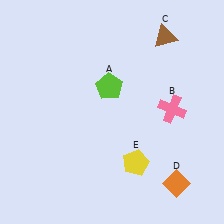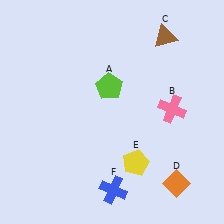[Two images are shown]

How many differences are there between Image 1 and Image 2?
There is 1 difference between the two images.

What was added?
A blue cross (F) was added in Image 2.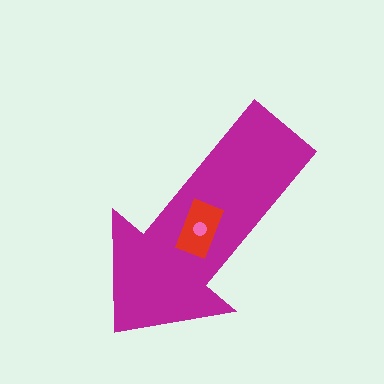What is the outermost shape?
The magenta arrow.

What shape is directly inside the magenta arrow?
The red rectangle.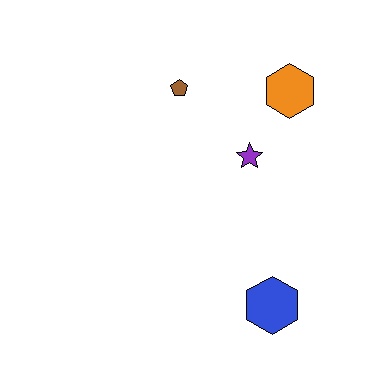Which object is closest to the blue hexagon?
The purple star is closest to the blue hexagon.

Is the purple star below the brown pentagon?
Yes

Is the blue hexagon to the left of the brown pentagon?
No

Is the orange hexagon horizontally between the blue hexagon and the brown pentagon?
No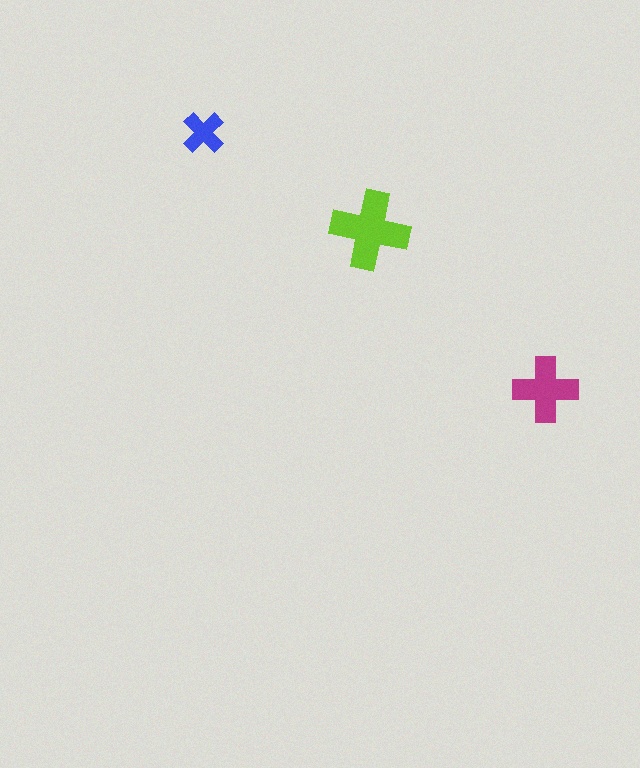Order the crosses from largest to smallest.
the lime one, the magenta one, the blue one.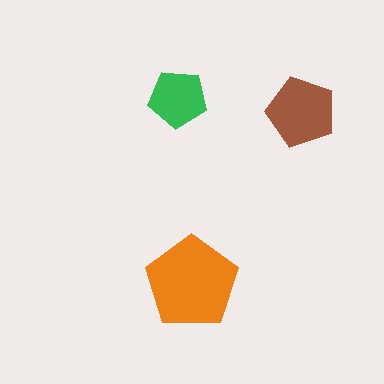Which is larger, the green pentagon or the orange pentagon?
The orange one.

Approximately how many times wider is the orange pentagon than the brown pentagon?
About 1.5 times wider.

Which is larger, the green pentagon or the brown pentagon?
The brown one.